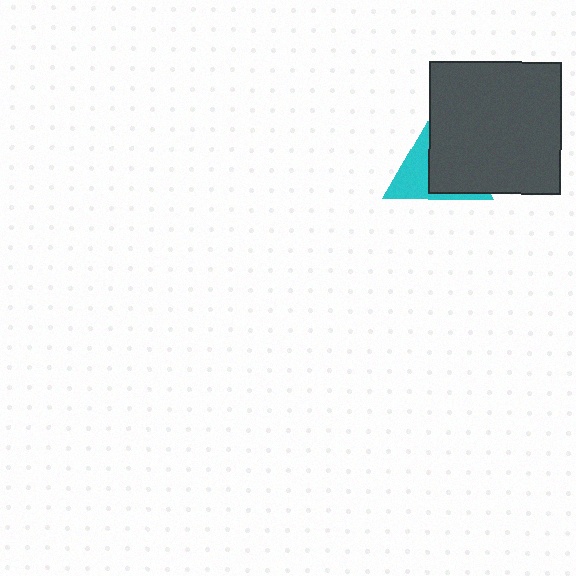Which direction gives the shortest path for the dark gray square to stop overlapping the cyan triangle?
Moving right gives the shortest separation.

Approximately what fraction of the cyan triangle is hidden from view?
Roughly 59% of the cyan triangle is hidden behind the dark gray square.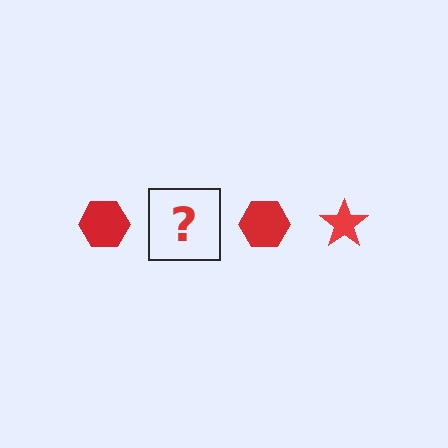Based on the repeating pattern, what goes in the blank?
The blank should be a red star.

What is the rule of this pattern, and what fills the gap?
The rule is that the pattern cycles through hexagon, star shapes in red. The gap should be filled with a red star.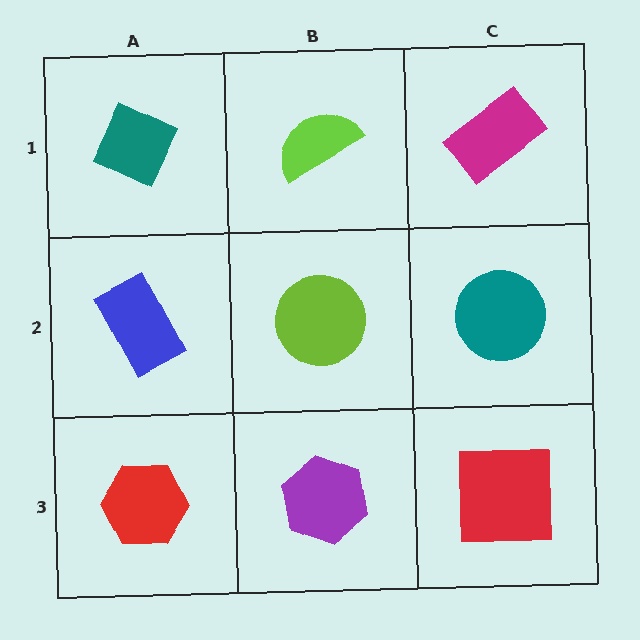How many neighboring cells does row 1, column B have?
3.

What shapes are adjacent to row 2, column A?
A teal diamond (row 1, column A), a red hexagon (row 3, column A), a lime circle (row 2, column B).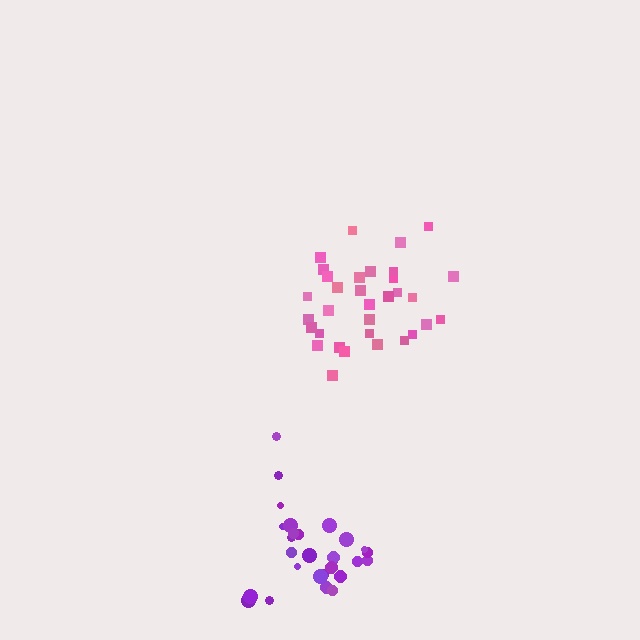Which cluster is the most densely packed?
Pink.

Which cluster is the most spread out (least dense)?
Purple.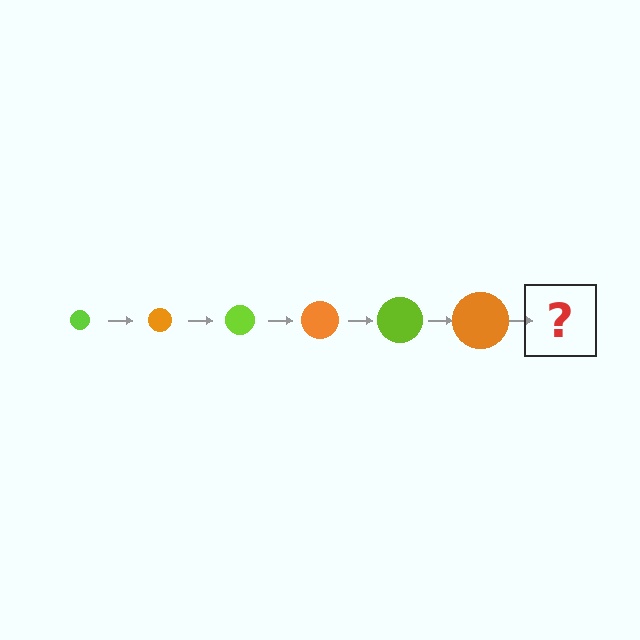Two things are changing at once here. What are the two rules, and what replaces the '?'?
The two rules are that the circle grows larger each step and the color cycles through lime and orange. The '?' should be a lime circle, larger than the previous one.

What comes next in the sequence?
The next element should be a lime circle, larger than the previous one.